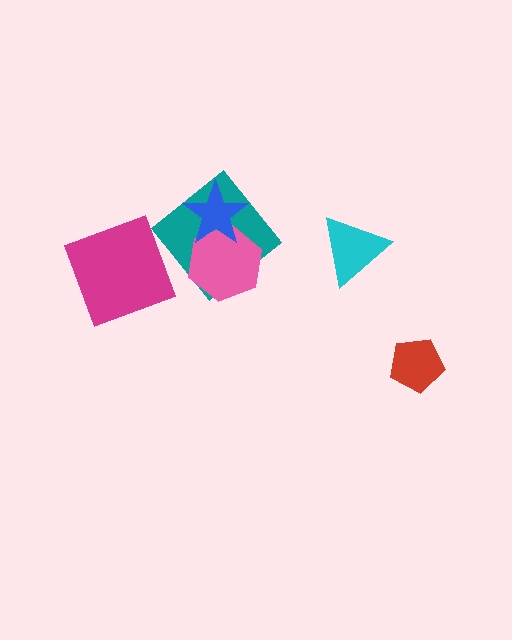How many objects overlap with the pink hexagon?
2 objects overlap with the pink hexagon.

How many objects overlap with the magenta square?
0 objects overlap with the magenta square.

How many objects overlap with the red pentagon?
0 objects overlap with the red pentagon.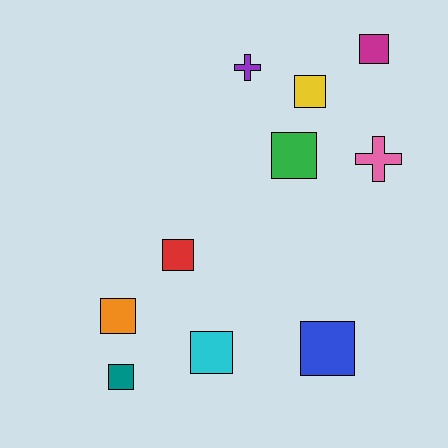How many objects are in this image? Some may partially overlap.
There are 10 objects.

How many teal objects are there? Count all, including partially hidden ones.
There is 1 teal object.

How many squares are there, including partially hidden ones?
There are 8 squares.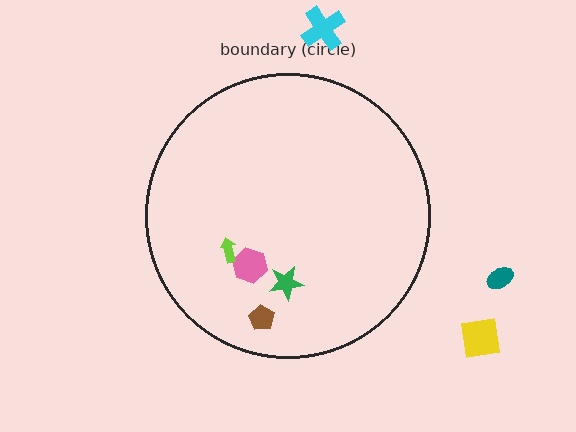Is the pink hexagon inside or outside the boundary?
Inside.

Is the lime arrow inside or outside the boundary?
Inside.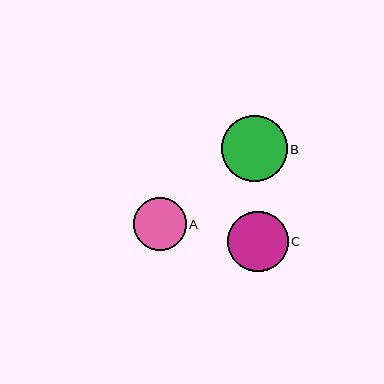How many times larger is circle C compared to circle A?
Circle C is approximately 1.1 times the size of circle A.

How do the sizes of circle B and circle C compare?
Circle B and circle C are approximately the same size.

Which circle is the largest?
Circle B is the largest with a size of approximately 66 pixels.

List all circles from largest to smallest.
From largest to smallest: B, C, A.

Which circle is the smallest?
Circle A is the smallest with a size of approximately 53 pixels.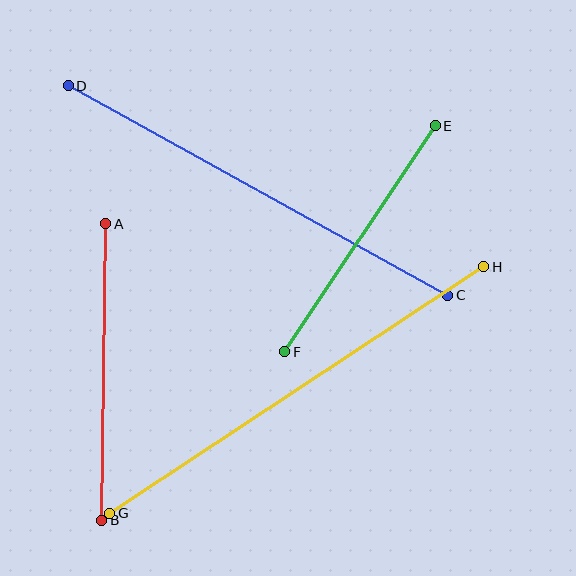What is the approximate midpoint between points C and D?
The midpoint is at approximately (258, 191) pixels.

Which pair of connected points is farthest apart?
Points G and H are farthest apart.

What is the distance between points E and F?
The distance is approximately 272 pixels.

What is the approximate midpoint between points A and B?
The midpoint is at approximately (104, 372) pixels.